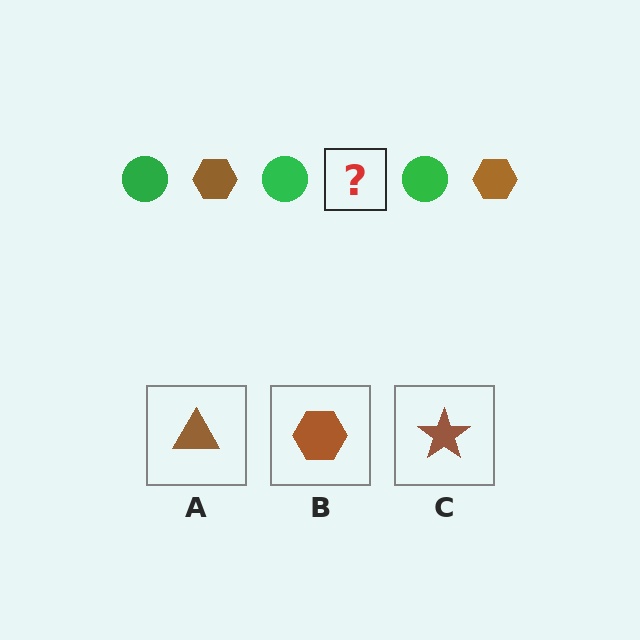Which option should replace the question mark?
Option B.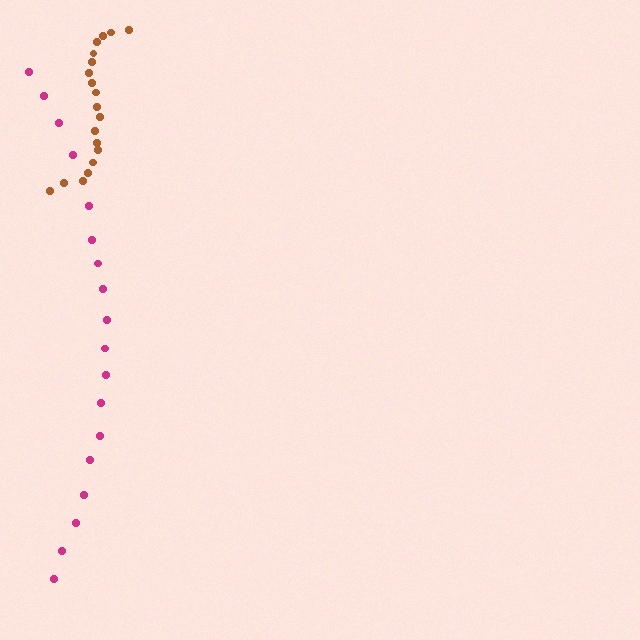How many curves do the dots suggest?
There are 2 distinct paths.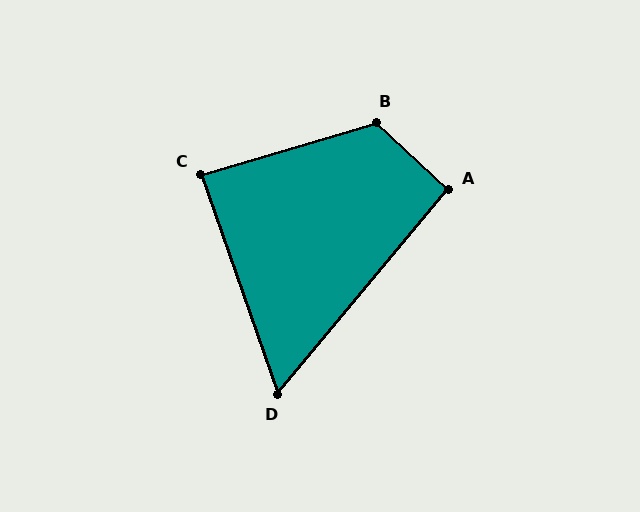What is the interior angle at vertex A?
Approximately 93 degrees (approximately right).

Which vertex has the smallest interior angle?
D, at approximately 59 degrees.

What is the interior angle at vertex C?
Approximately 87 degrees (approximately right).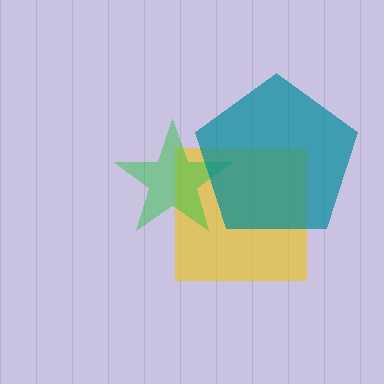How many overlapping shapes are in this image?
There are 3 overlapping shapes in the image.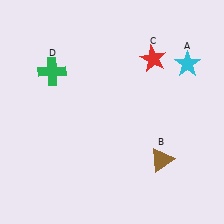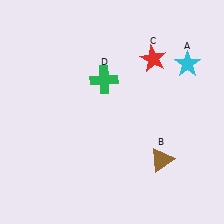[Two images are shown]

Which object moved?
The green cross (D) moved right.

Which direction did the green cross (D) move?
The green cross (D) moved right.